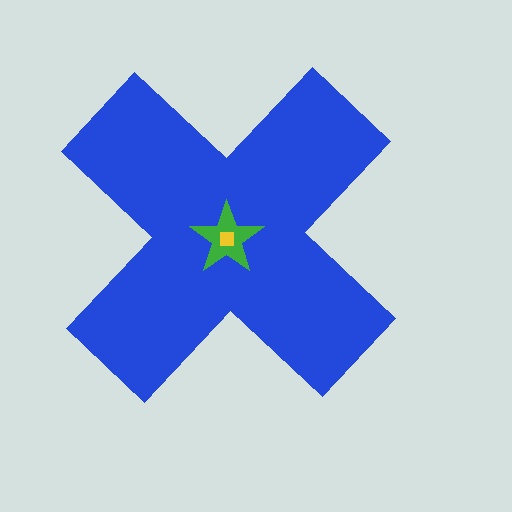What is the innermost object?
The yellow square.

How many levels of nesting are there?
3.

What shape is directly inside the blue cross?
The green star.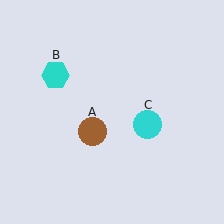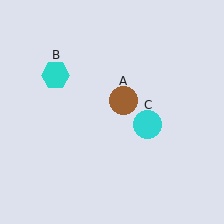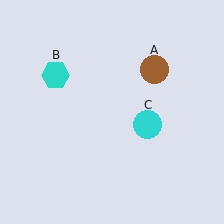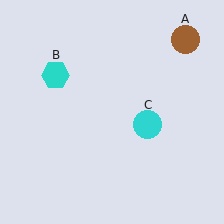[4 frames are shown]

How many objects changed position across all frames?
1 object changed position: brown circle (object A).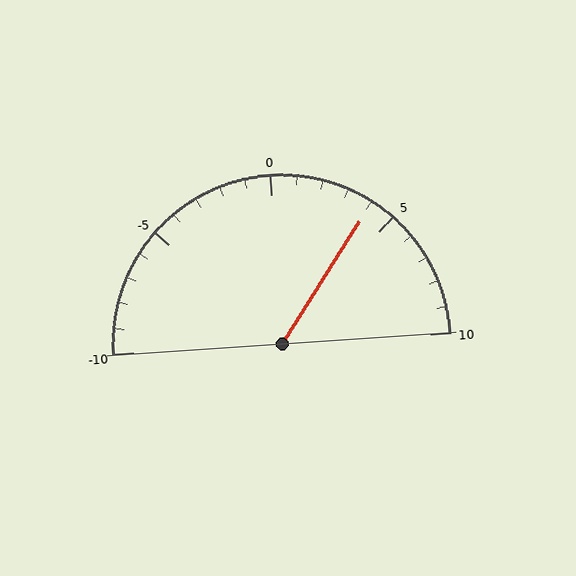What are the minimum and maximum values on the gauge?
The gauge ranges from -10 to 10.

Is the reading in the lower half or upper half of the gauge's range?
The reading is in the upper half of the range (-10 to 10).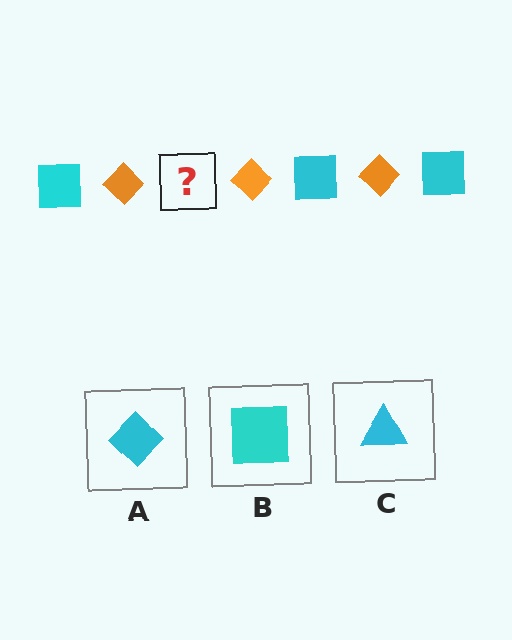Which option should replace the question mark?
Option B.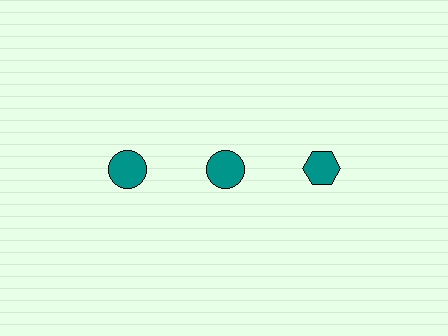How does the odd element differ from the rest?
It has a different shape: hexagon instead of circle.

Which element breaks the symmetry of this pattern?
The teal hexagon in the top row, center column breaks the symmetry. All other shapes are teal circles.